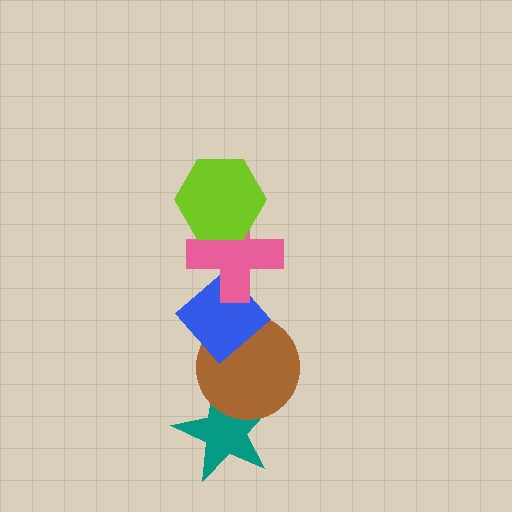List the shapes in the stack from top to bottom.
From top to bottom: the lime hexagon, the pink cross, the blue diamond, the brown circle, the teal star.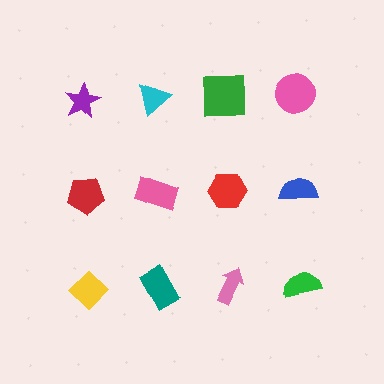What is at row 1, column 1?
A purple star.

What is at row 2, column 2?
A pink rectangle.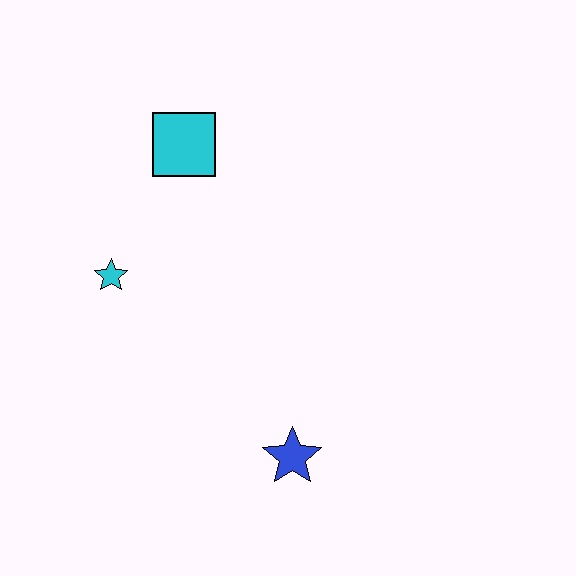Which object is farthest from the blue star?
The cyan square is farthest from the blue star.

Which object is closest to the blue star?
The cyan star is closest to the blue star.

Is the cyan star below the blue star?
No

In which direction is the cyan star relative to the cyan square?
The cyan star is below the cyan square.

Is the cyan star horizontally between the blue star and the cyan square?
No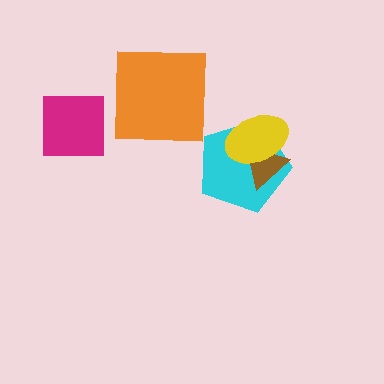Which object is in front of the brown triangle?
The yellow ellipse is in front of the brown triangle.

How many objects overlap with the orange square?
0 objects overlap with the orange square.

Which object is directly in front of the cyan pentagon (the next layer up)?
The brown triangle is directly in front of the cyan pentagon.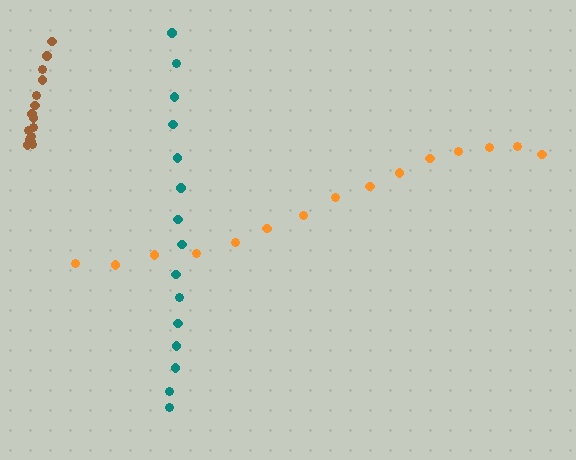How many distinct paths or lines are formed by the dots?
There are 3 distinct paths.